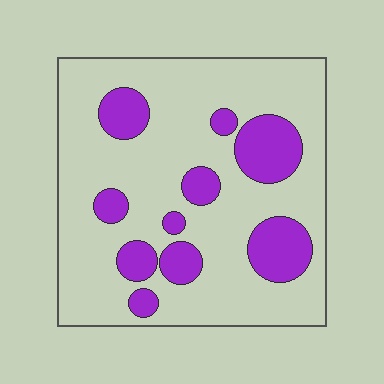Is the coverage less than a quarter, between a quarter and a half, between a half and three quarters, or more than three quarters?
Less than a quarter.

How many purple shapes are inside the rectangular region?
10.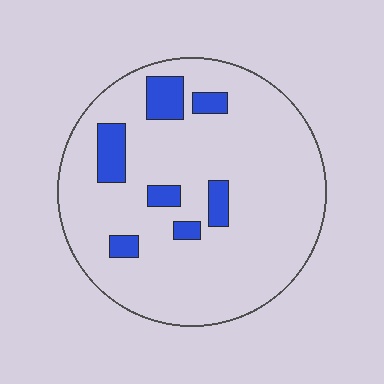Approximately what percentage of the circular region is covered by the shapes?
Approximately 15%.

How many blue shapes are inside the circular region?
7.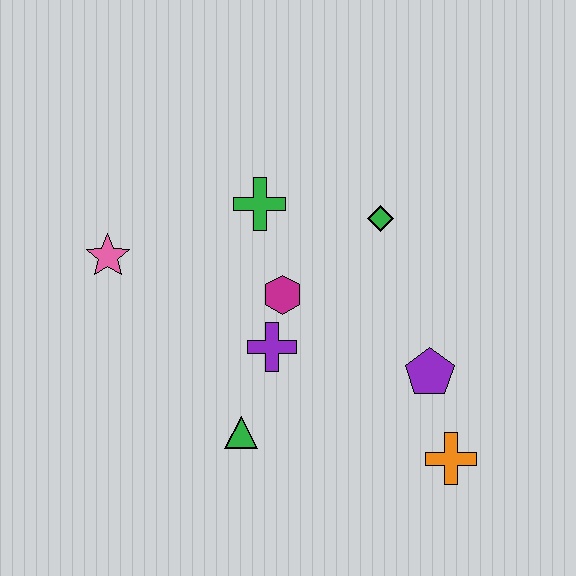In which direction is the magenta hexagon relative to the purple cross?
The magenta hexagon is above the purple cross.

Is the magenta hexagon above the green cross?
No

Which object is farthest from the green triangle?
The green diamond is farthest from the green triangle.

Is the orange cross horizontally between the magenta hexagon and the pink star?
No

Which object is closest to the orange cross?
The purple pentagon is closest to the orange cross.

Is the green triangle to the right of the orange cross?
No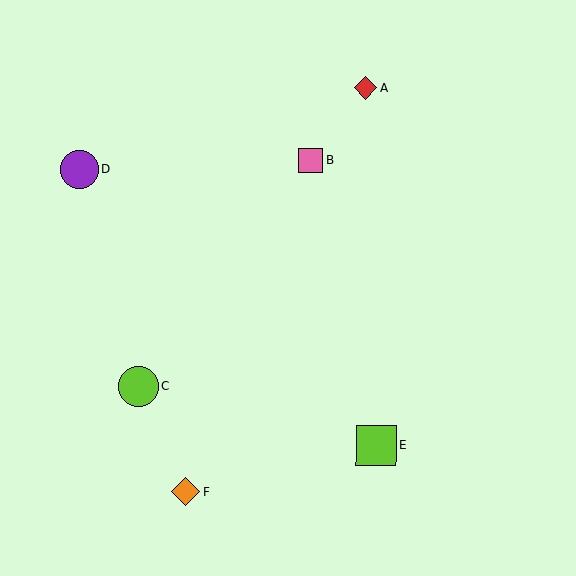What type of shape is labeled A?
Shape A is a red diamond.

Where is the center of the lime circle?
The center of the lime circle is at (139, 386).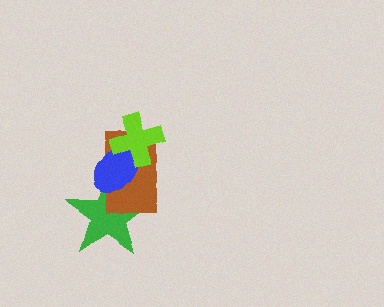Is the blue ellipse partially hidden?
Yes, it is partially covered by another shape.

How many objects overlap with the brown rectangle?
3 objects overlap with the brown rectangle.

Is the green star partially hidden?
Yes, it is partially covered by another shape.